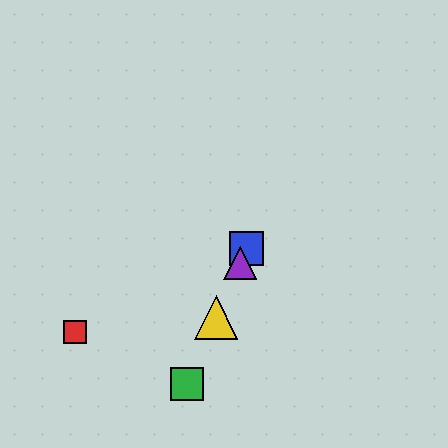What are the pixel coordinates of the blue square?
The blue square is at (247, 249).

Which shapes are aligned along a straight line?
The blue square, the green square, the yellow triangle, the purple triangle are aligned along a straight line.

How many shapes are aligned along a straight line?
4 shapes (the blue square, the green square, the yellow triangle, the purple triangle) are aligned along a straight line.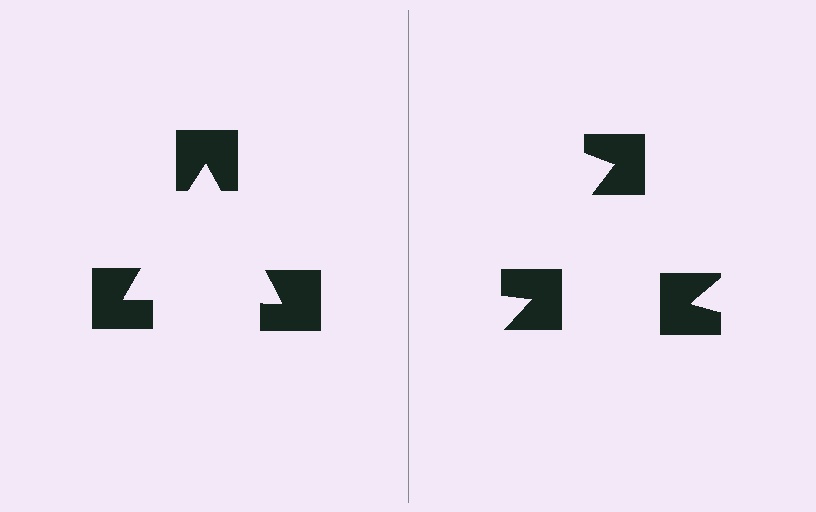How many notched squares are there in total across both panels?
6 — 3 on each side.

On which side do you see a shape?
An illusory triangle appears on the left side. On the right side the wedge cuts are rotated, so no coherent shape forms.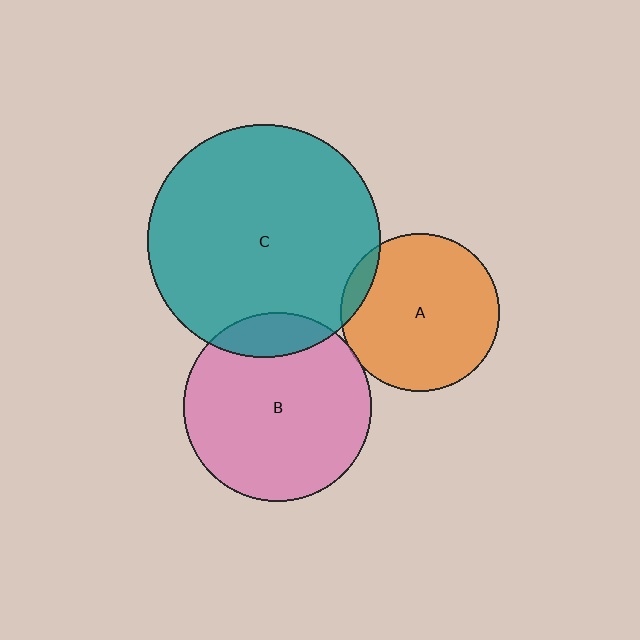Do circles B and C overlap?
Yes.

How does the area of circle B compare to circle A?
Approximately 1.4 times.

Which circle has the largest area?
Circle C (teal).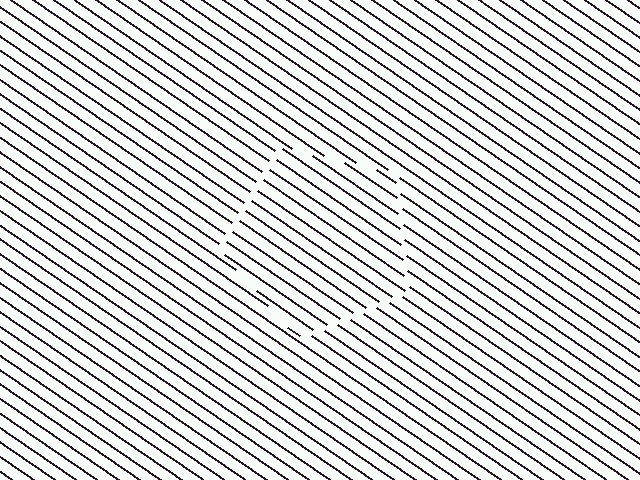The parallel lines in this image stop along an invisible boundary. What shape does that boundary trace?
An illusory pentagon. The interior of the shape contains the same grating, shifted by half a period — the contour is defined by the phase discontinuity where line-ends from the inner and outer gratings abut.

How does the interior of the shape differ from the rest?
The interior of the shape contains the same grating, shifted by half a period — the contour is defined by the phase discontinuity where line-ends from the inner and outer gratings abut.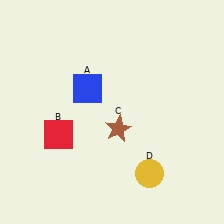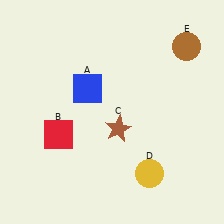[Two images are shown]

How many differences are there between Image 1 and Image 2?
There is 1 difference between the two images.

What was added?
A brown circle (E) was added in Image 2.